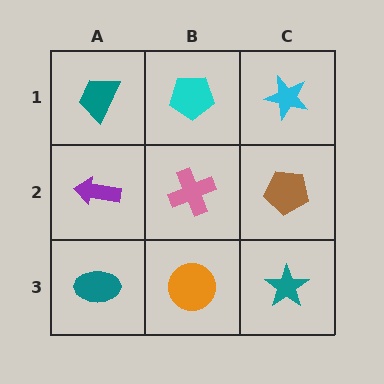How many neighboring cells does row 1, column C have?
2.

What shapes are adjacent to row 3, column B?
A pink cross (row 2, column B), a teal ellipse (row 3, column A), a teal star (row 3, column C).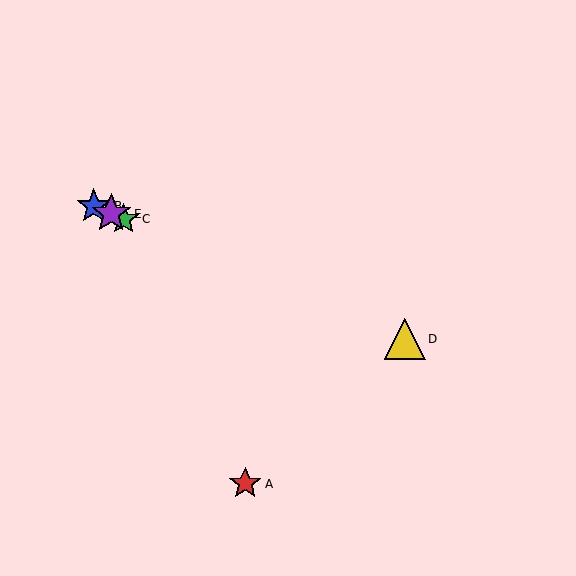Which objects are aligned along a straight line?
Objects B, C, D, E are aligned along a straight line.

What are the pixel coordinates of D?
Object D is at (405, 339).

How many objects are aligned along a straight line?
4 objects (B, C, D, E) are aligned along a straight line.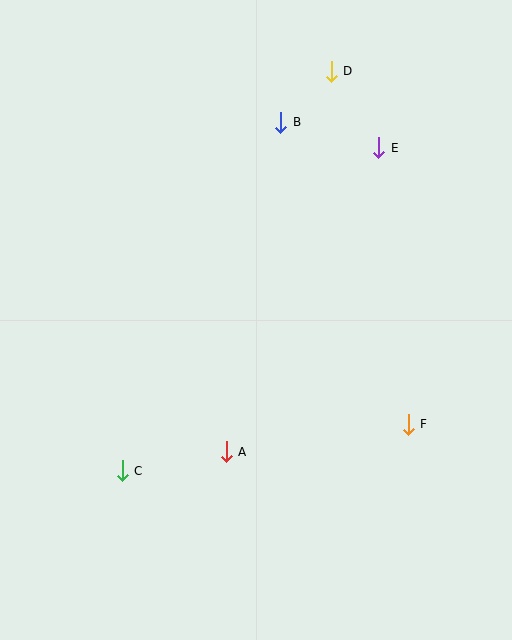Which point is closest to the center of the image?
Point A at (226, 452) is closest to the center.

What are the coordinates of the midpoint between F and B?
The midpoint between F and B is at (345, 273).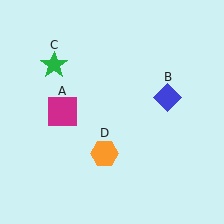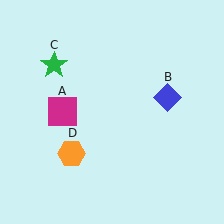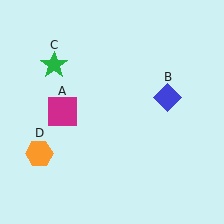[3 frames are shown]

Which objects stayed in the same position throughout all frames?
Magenta square (object A) and blue diamond (object B) and green star (object C) remained stationary.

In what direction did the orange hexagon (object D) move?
The orange hexagon (object D) moved left.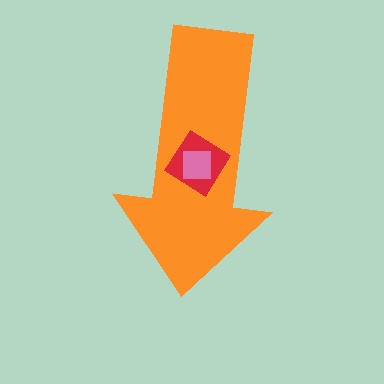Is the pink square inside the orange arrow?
Yes.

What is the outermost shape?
The orange arrow.